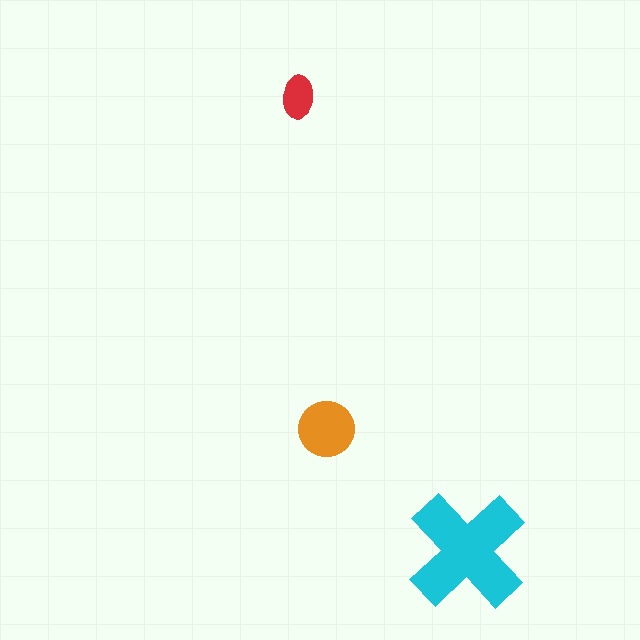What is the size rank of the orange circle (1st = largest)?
2nd.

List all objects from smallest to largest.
The red ellipse, the orange circle, the cyan cross.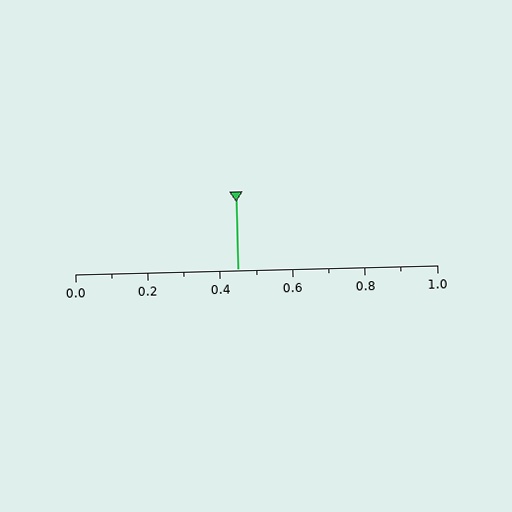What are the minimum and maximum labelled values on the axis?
The axis runs from 0.0 to 1.0.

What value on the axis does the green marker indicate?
The marker indicates approximately 0.45.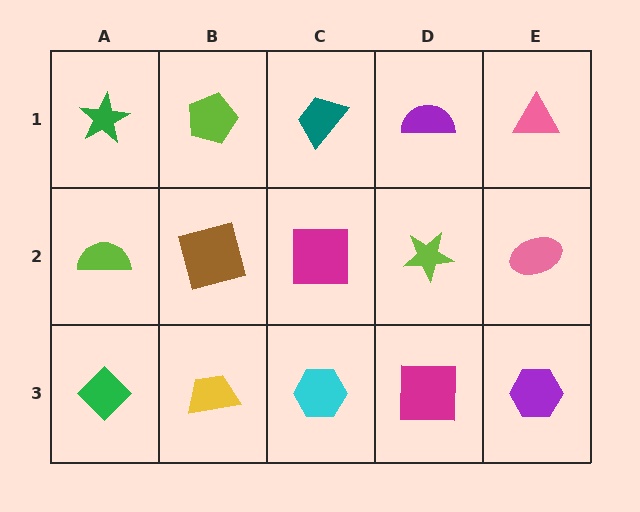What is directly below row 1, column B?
A brown square.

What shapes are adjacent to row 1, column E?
A pink ellipse (row 2, column E), a purple semicircle (row 1, column D).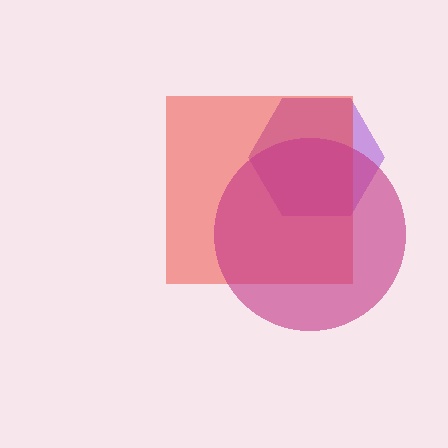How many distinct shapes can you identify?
There are 3 distinct shapes: a purple hexagon, a red square, a magenta circle.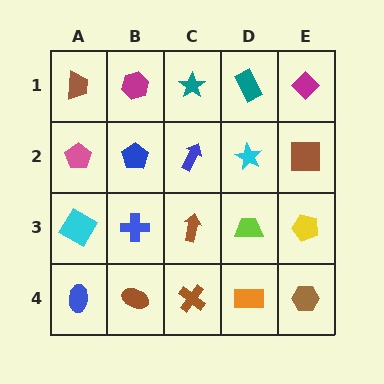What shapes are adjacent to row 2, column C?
A teal star (row 1, column C), a brown arrow (row 3, column C), a blue pentagon (row 2, column B), a cyan star (row 2, column D).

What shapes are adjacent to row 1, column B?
A blue pentagon (row 2, column B), a brown trapezoid (row 1, column A), a teal star (row 1, column C).